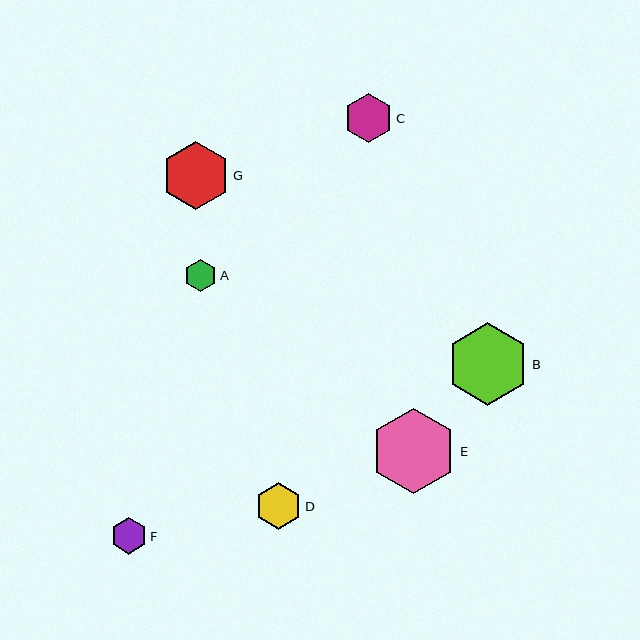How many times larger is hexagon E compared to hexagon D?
Hexagon E is approximately 1.8 times the size of hexagon D.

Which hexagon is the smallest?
Hexagon A is the smallest with a size of approximately 32 pixels.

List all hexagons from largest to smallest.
From largest to smallest: E, B, G, C, D, F, A.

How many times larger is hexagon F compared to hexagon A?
Hexagon F is approximately 1.1 times the size of hexagon A.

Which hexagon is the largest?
Hexagon E is the largest with a size of approximately 85 pixels.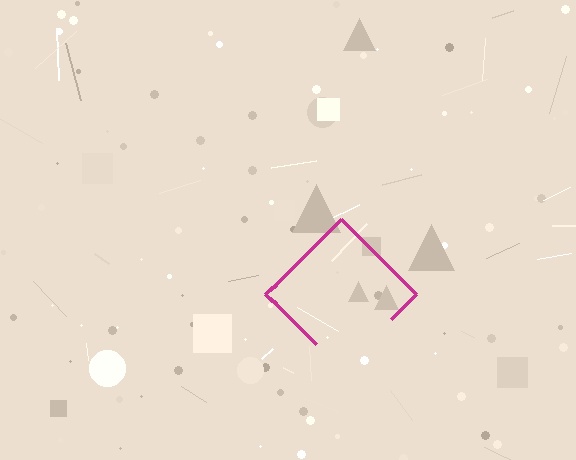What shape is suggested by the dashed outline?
The dashed outline suggests a diamond.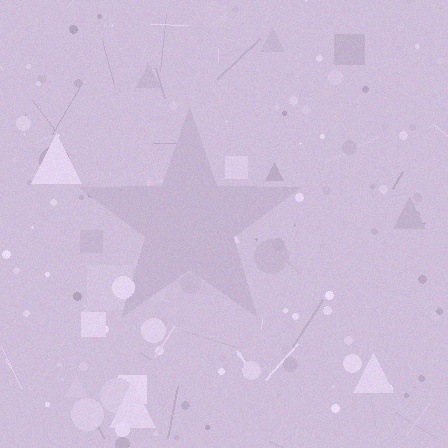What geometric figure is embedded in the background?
A star is embedded in the background.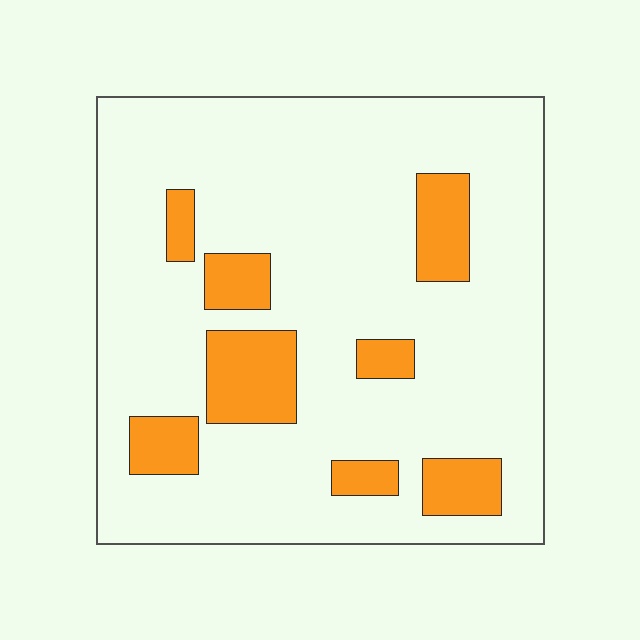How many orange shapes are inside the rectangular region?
8.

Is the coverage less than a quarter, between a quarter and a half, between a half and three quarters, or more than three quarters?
Less than a quarter.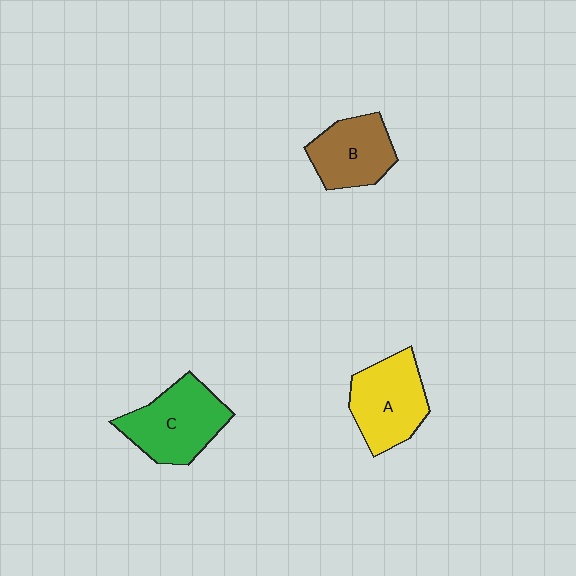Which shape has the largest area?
Shape C (green).